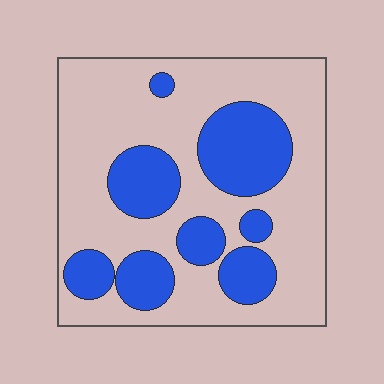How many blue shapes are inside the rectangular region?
8.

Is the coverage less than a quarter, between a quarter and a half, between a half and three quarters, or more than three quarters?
Between a quarter and a half.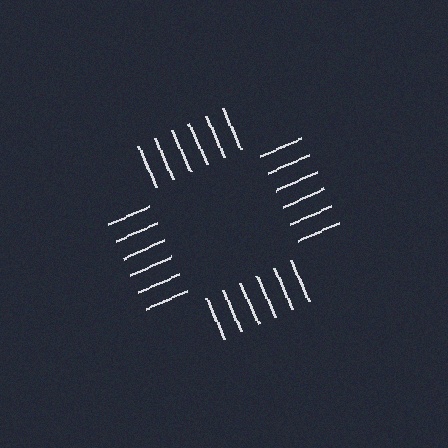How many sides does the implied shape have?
4 sides — the line-ends trace a square.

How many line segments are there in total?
24 — 6 along each of the 4 edges.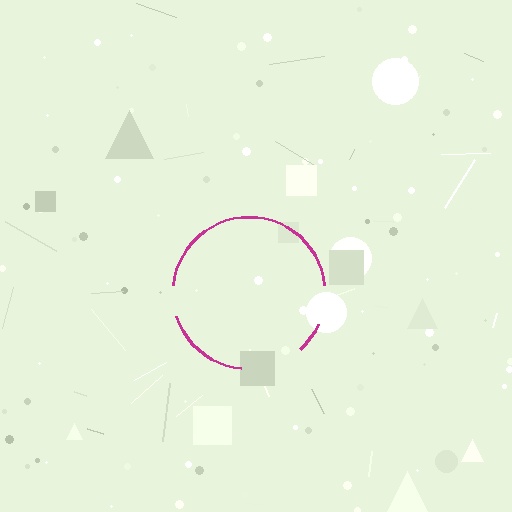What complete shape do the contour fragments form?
The contour fragments form a circle.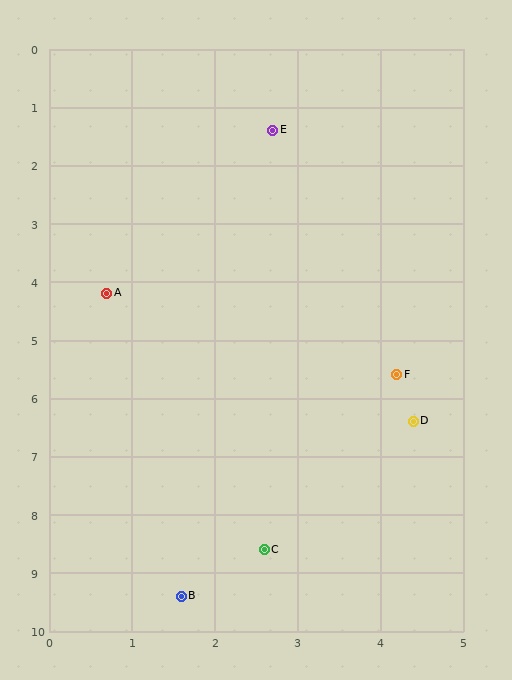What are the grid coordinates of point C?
Point C is at approximately (2.6, 8.6).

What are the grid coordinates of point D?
Point D is at approximately (4.4, 6.4).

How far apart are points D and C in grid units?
Points D and C are about 2.8 grid units apart.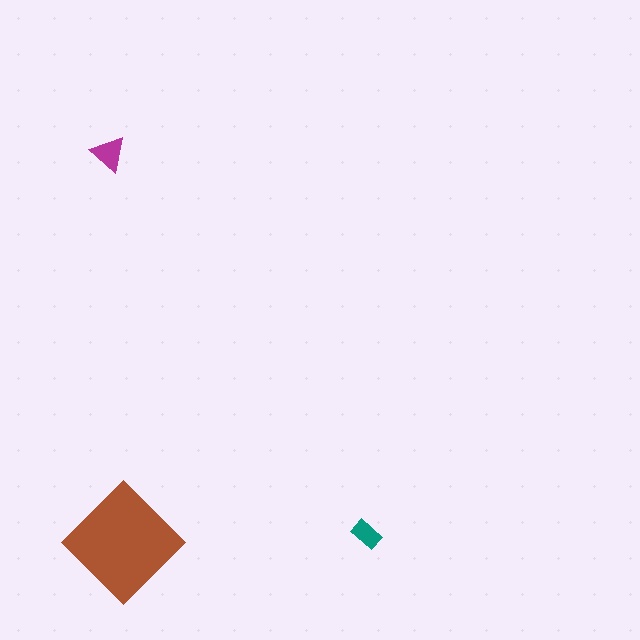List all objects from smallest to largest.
The teal rectangle, the magenta triangle, the brown diamond.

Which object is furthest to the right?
The teal rectangle is rightmost.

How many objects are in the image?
There are 3 objects in the image.